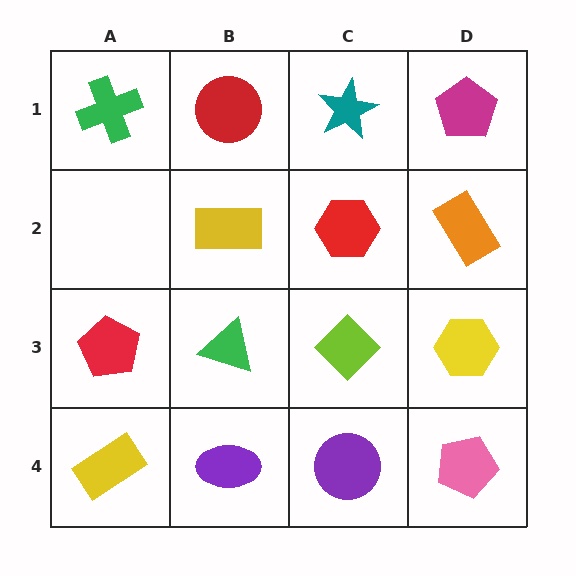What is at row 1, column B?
A red circle.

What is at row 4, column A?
A yellow rectangle.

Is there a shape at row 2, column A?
No, that cell is empty.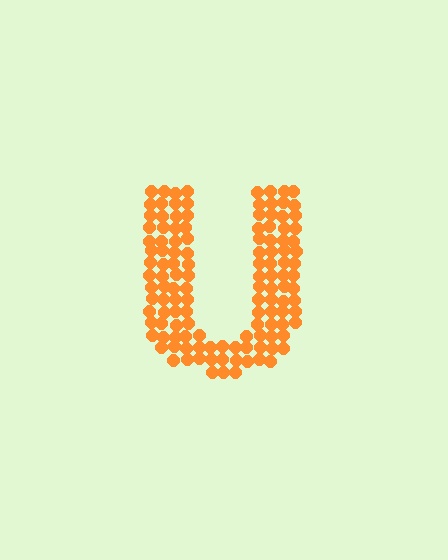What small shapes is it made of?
It is made of small circles.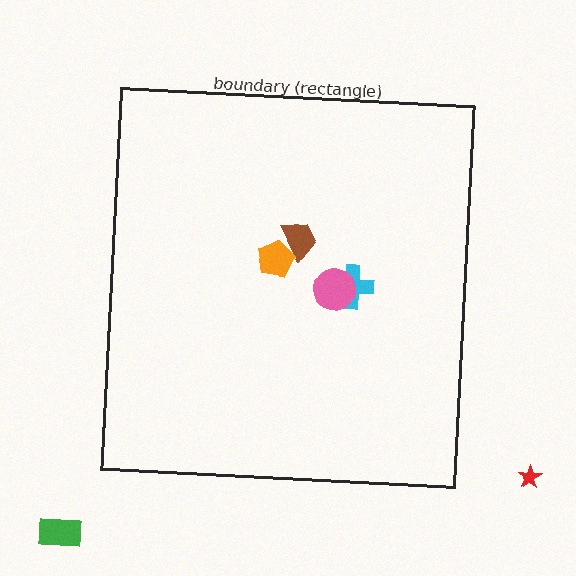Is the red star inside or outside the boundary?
Outside.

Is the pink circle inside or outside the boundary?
Inside.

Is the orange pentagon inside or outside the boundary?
Inside.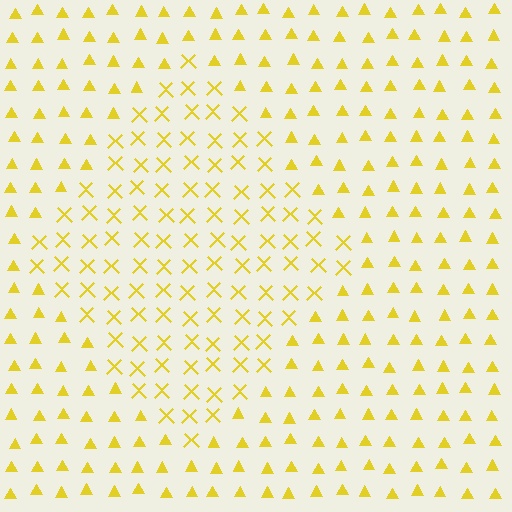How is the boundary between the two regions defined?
The boundary is defined by a change in element shape: X marks inside vs. triangles outside. All elements share the same color and spacing.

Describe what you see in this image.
The image is filled with small yellow elements arranged in a uniform grid. A diamond-shaped region contains X marks, while the surrounding area contains triangles. The boundary is defined purely by the change in element shape.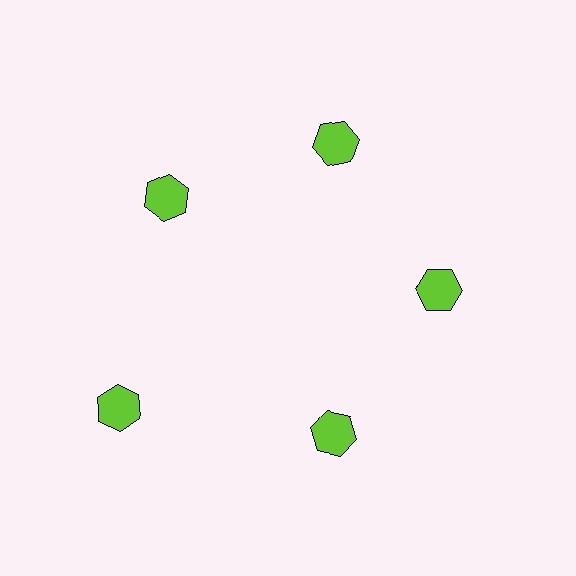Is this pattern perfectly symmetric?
No. The 5 lime hexagons are arranged in a ring, but one element near the 8 o'clock position is pushed outward from the center, breaking the 5-fold rotational symmetry.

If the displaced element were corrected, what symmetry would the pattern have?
It would have 5-fold rotational symmetry — the pattern would map onto itself every 72 degrees.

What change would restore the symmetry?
The symmetry would be restored by moving it inward, back onto the ring so that all 5 hexagons sit at equal angles and equal distance from the center.